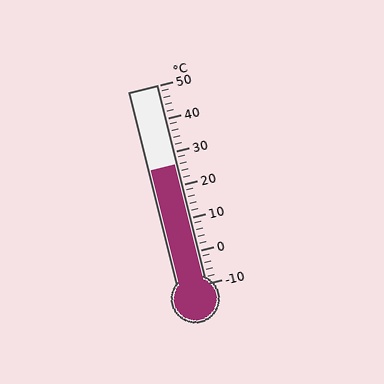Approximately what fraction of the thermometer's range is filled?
The thermometer is filled to approximately 60% of its range.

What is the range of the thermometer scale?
The thermometer scale ranges from -10°C to 50°C.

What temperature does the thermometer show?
The thermometer shows approximately 26°C.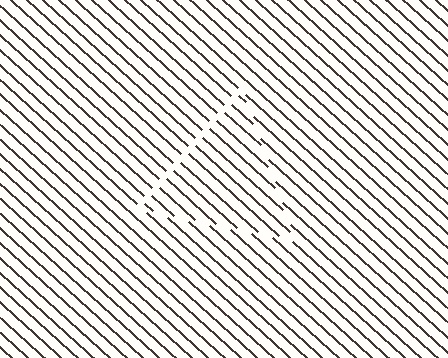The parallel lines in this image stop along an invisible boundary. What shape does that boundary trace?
An illusory triangle. The interior of the shape contains the same grating, shifted by half a period — the contour is defined by the phase discontinuity where line-ends from the inner and outer gratings abut.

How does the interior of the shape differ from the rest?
The interior of the shape contains the same grating, shifted by half a period — the contour is defined by the phase discontinuity where line-ends from the inner and outer gratings abut.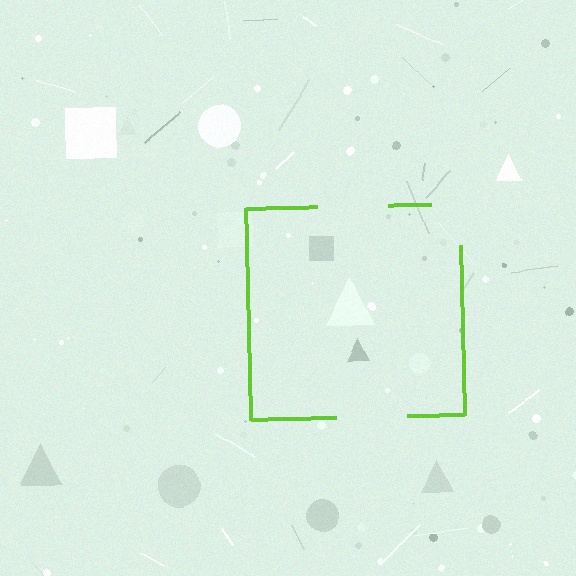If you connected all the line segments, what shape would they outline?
They would outline a square.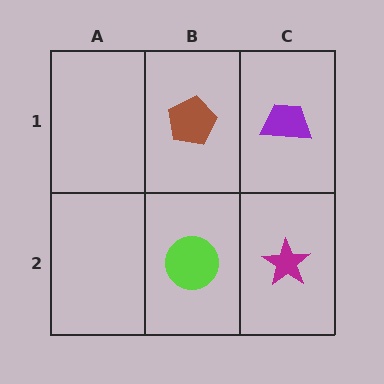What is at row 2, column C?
A magenta star.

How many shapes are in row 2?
2 shapes.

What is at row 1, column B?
A brown pentagon.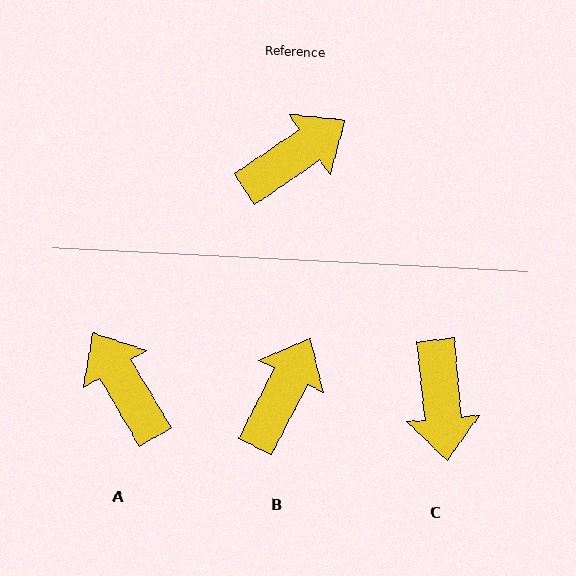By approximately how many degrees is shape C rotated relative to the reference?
Approximately 119 degrees clockwise.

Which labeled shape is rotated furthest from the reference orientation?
C, about 119 degrees away.